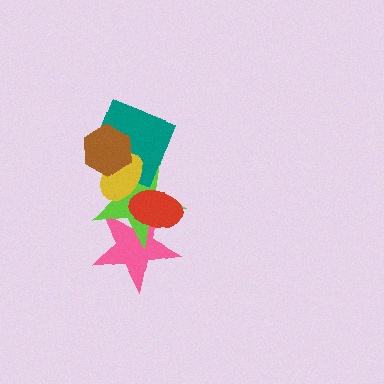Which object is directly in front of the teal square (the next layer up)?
The yellow ellipse is directly in front of the teal square.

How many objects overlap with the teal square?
3 objects overlap with the teal square.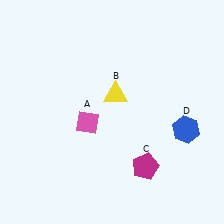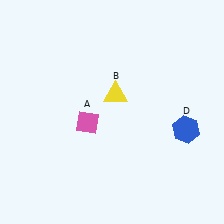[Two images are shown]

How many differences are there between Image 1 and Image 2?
There is 1 difference between the two images.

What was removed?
The magenta pentagon (C) was removed in Image 2.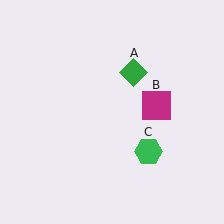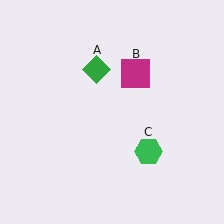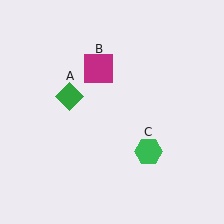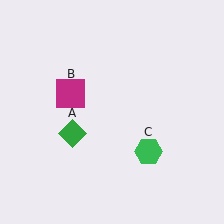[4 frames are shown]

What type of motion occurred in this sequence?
The green diamond (object A), magenta square (object B) rotated counterclockwise around the center of the scene.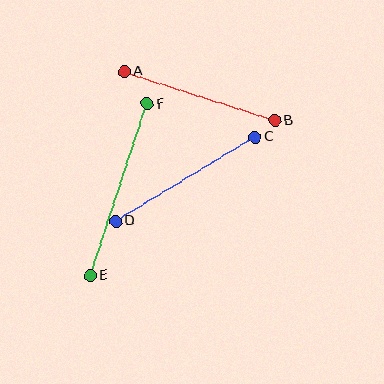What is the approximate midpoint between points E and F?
The midpoint is at approximately (119, 190) pixels.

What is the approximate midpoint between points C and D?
The midpoint is at approximately (185, 179) pixels.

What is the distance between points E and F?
The distance is approximately 181 pixels.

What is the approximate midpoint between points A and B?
The midpoint is at approximately (199, 96) pixels.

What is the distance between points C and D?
The distance is approximately 163 pixels.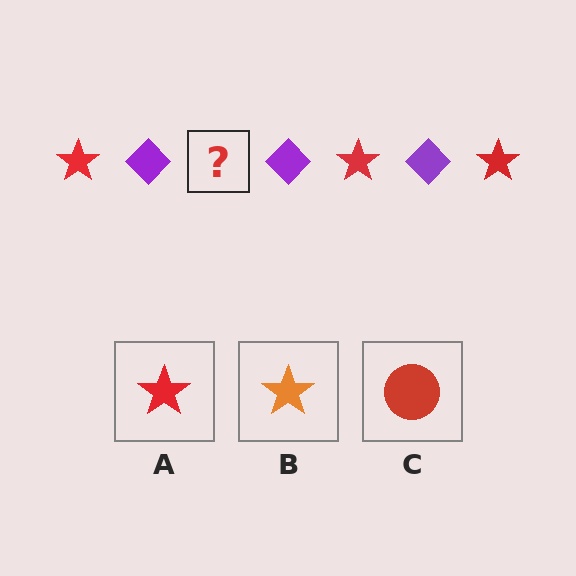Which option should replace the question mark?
Option A.